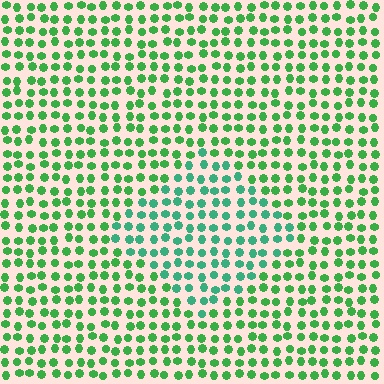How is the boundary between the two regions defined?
The boundary is defined purely by a slight shift in hue (about 29 degrees). Spacing, size, and orientation are identical on both sides.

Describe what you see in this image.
The image is filled with small green elements in a uniform arrangement. A diamond-shaped region is visible where the elements are tinted to a slightly different hue, forming a subtle color boundary.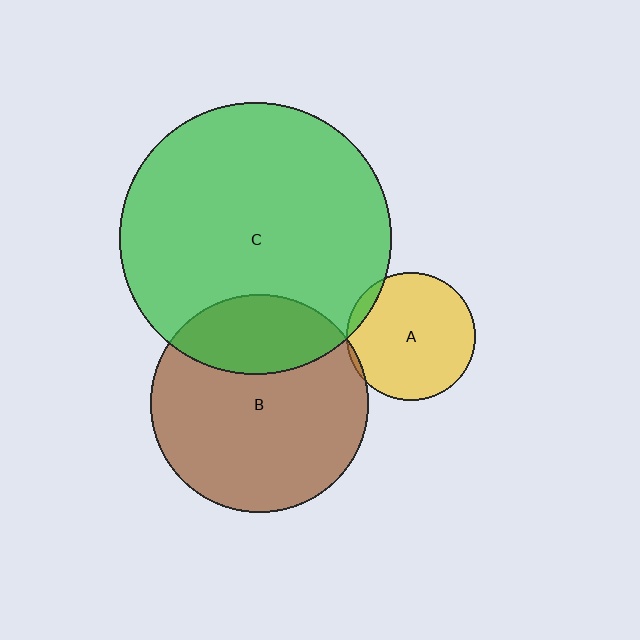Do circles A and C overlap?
Yes.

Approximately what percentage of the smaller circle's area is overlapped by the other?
Approximately 5%.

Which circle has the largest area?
Circle C (green).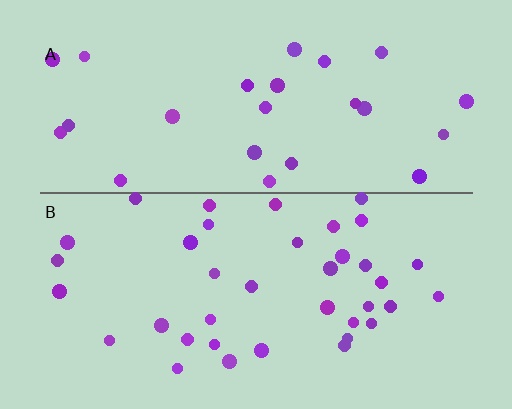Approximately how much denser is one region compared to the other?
Approximately 1.5× — region B over region A.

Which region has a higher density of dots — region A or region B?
B (the bottom).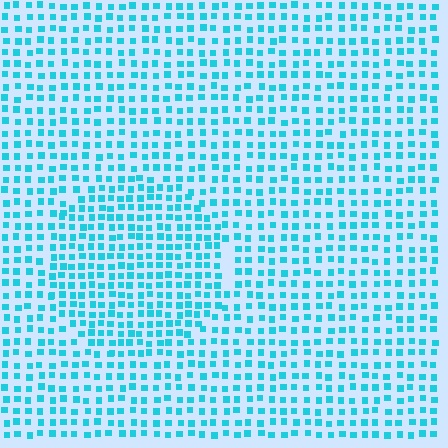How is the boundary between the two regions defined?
The boundary is defined by a change in element density (approximately 1.4x ratio). All elements are the same color, size, and shape.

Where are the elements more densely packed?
The elements are more densely packed inside the circle boundary.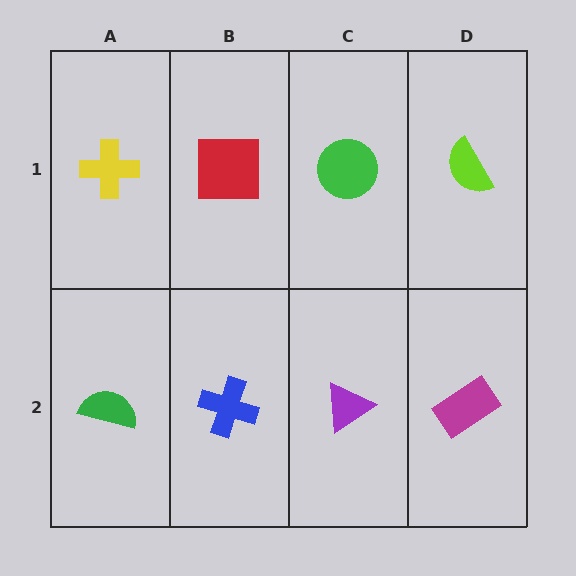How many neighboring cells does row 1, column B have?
3.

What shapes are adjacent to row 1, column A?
A green semicircle (row 2, column A), a red square (row 1, column B).